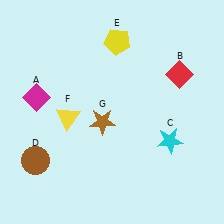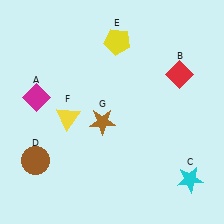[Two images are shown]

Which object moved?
The cyan star (C) moved down.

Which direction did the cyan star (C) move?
The cyan star (C) moved down.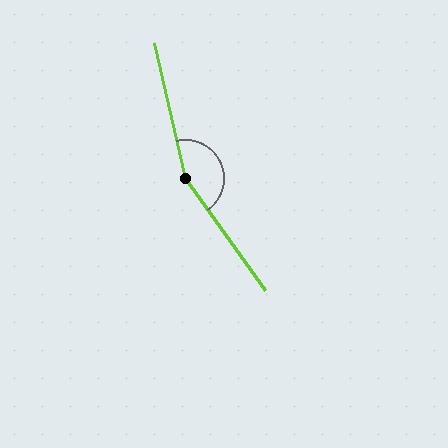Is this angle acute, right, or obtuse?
It is obtuse.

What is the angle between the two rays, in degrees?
Approximately 157 degrees.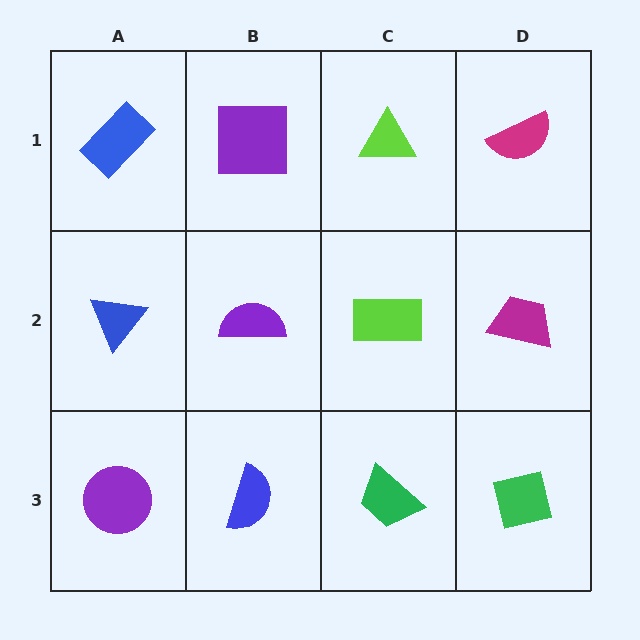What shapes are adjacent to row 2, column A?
A blue rectangle (row 1, column A), a purple circle (row 3, column A), a purple semicircle (row 2, column B).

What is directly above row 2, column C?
A lime triangle.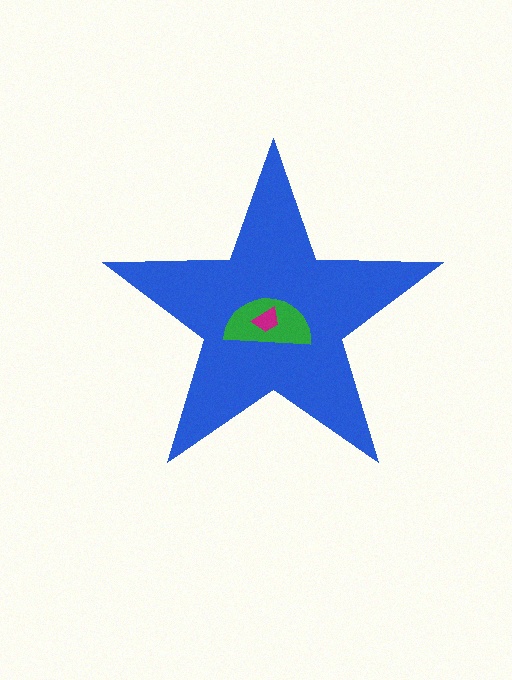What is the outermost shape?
The blue star.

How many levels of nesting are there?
3.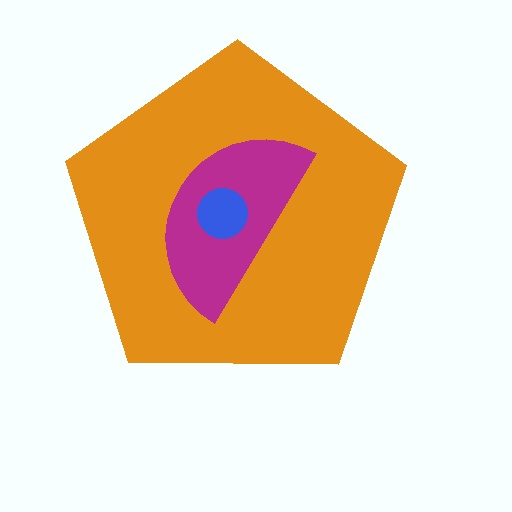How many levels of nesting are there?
3.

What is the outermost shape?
The orange pentagon.